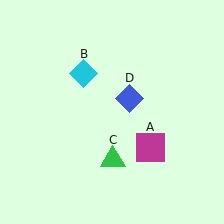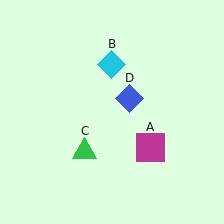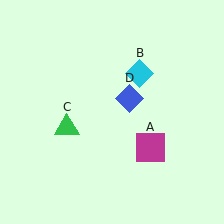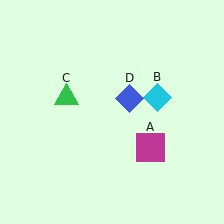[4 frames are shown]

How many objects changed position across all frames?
2 objects changed position: cyan diamond (object B), green triangle (object C).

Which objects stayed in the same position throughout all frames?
Magenta square (object A) and blue diamond (object D) remained stationary.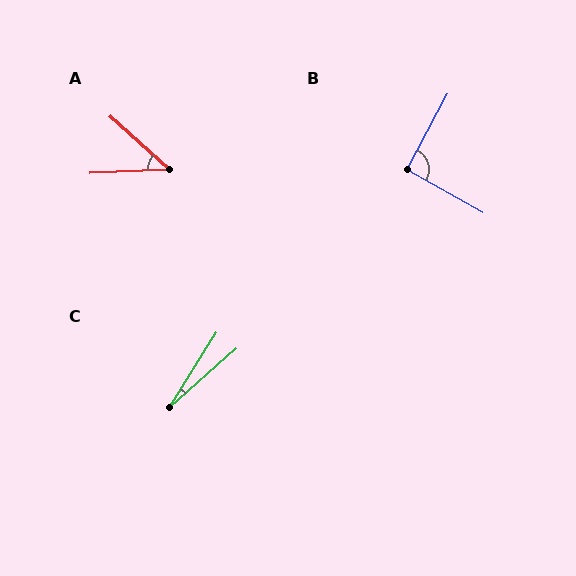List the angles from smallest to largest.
C (16°), A (45°), B (91°).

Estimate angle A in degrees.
Approximately 45 degrees.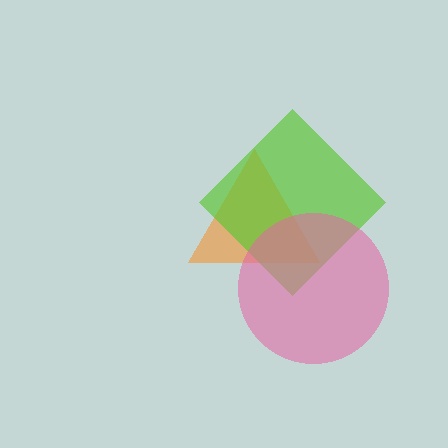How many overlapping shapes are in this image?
There are 3 overlapping shapes in the image.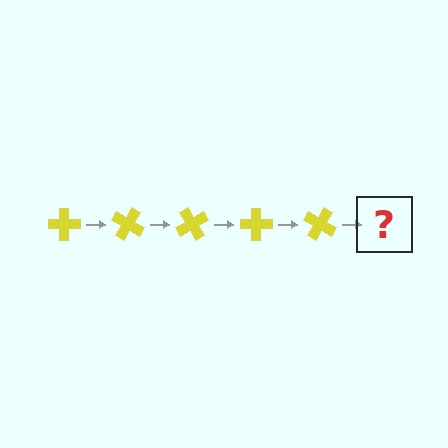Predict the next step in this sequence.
The next step is a yellow cross rotated 150 degrees.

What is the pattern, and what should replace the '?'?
The pattern is that the cross rotates 30 degrees each step. The '?' should be a yellow cross rotated 150 degrees.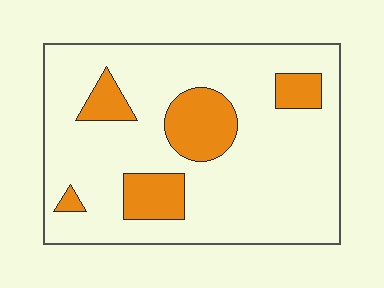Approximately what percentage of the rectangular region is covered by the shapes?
Approximately 20%.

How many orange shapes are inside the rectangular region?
5.